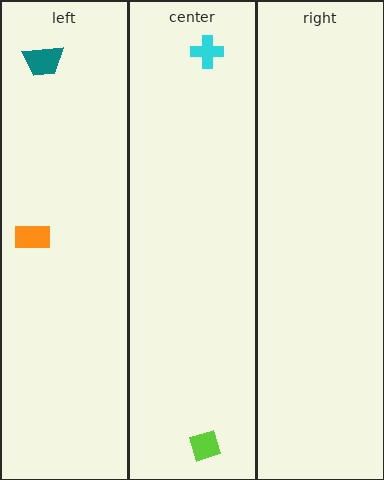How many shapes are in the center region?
2.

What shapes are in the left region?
The teal trapezoid, the orange rectangle.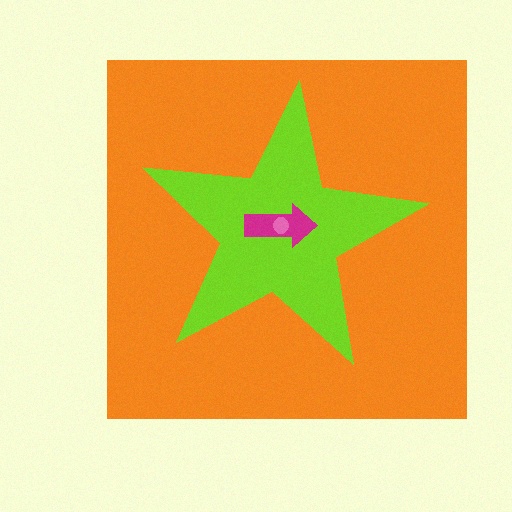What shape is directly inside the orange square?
The lime star.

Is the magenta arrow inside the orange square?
Yes.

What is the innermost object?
The pink circle.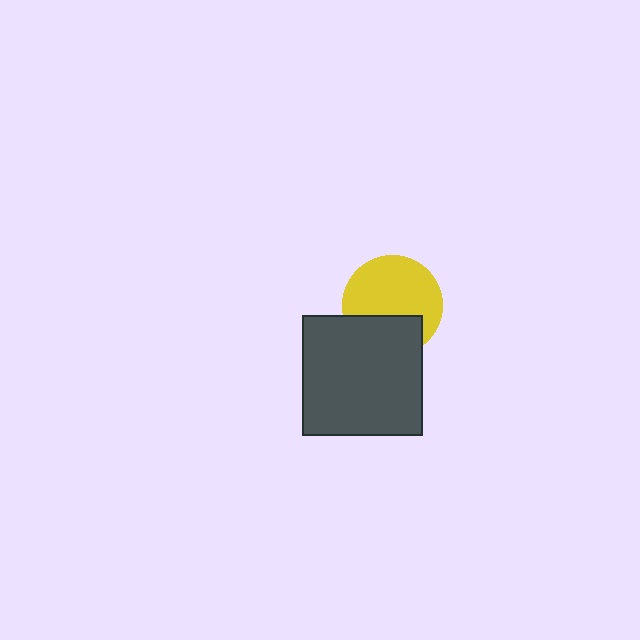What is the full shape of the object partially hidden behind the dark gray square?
The partially hidden object is a yellow circle.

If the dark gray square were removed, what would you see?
You would see the complete yellow circle.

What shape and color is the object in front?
The object in front is a dark gray square.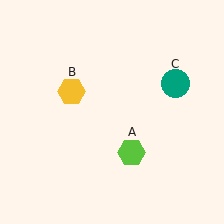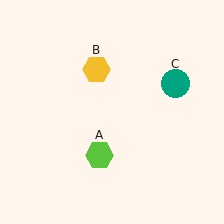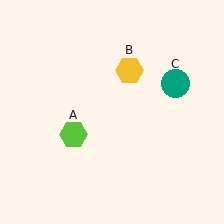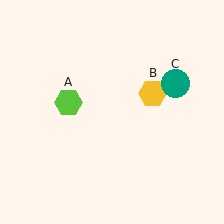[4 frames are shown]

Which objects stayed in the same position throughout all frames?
Teal circle (object C) remained stationary.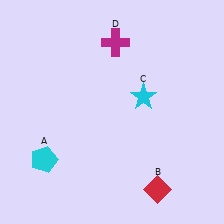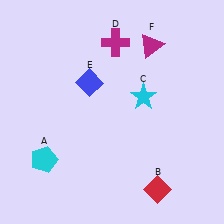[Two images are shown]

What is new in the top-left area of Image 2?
A blue diamond (E) was added in the top-left area of Image 2.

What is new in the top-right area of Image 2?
A magenta triangle (F) was added in the top-right area of Image 2.